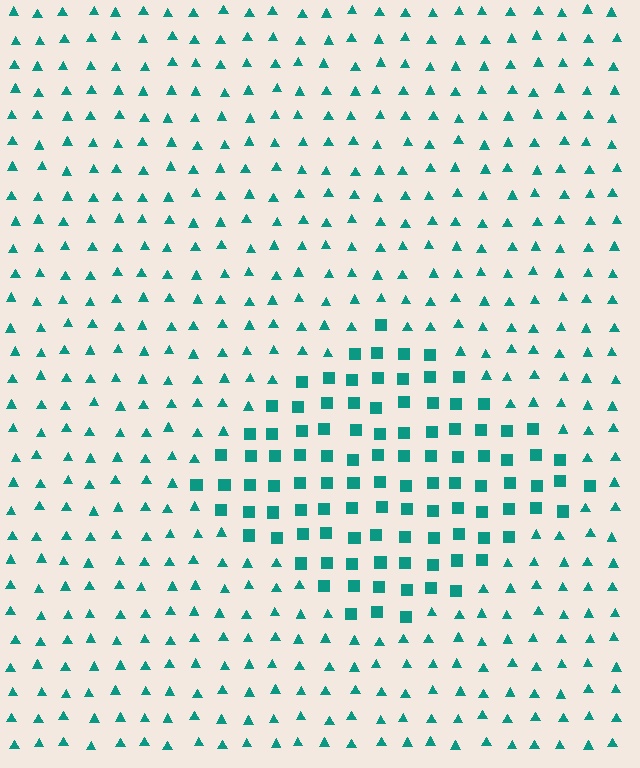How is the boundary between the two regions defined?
The boundary is defined by a change in element shape: squares inside vs. triangles outside. All elements share the same color and spacing.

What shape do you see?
I see a diamond.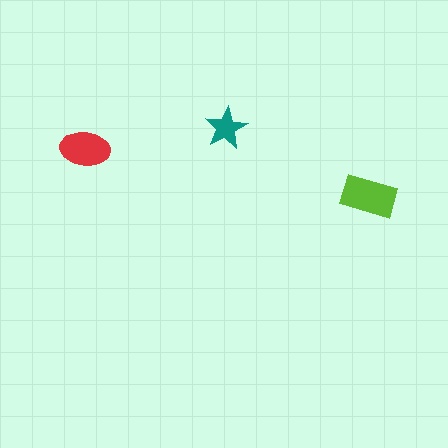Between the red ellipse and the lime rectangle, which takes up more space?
The lime rectangle.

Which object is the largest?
The lime rectangle.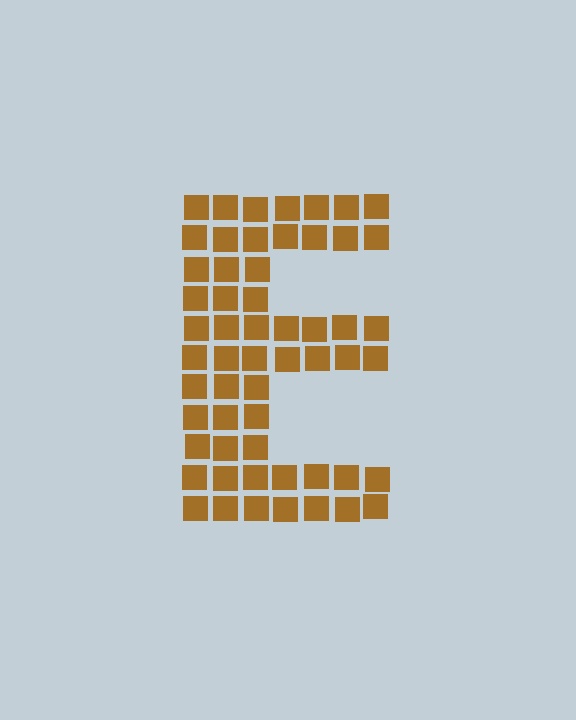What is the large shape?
The large shape is the letter E.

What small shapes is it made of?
It is made of small squares.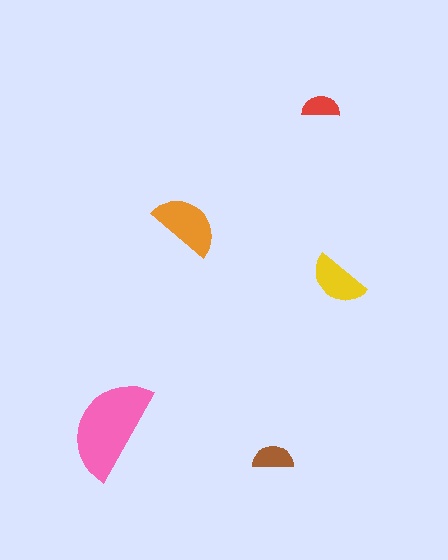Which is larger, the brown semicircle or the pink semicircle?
The pink one.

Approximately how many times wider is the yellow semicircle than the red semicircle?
About 1.5 times wider.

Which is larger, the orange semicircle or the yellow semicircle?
The orange one.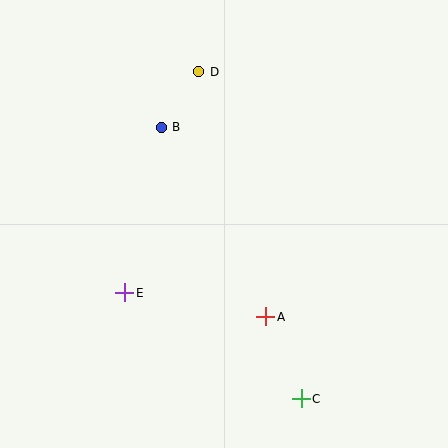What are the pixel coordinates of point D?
Point D is at (199, 72).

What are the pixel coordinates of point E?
Point E is at (125, 293).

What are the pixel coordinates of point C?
Point C is at (301, 399).